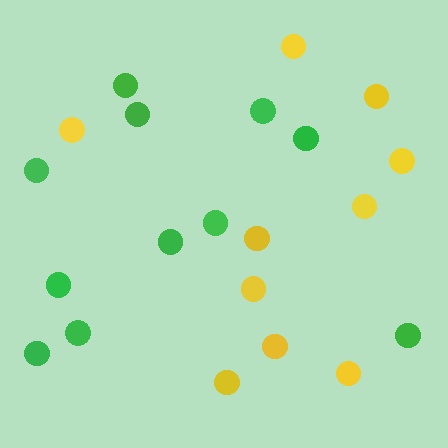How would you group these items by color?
There are 2 groups: one group of green circles (11) and one group of yellow circles (10).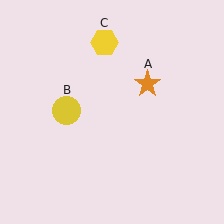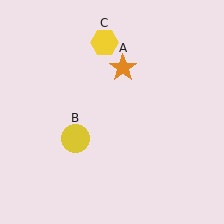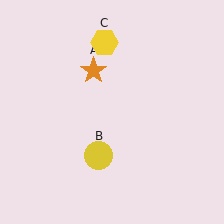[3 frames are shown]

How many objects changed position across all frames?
2 objects changed position: orange star (object A), yellow circle (object B).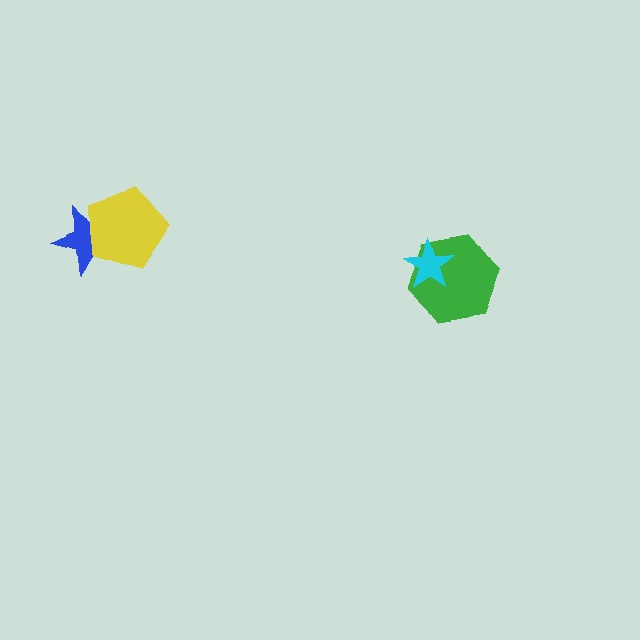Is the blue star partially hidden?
Yes, it is partially covered by another shape.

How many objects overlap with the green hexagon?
1 object overlaps with the green hexagon.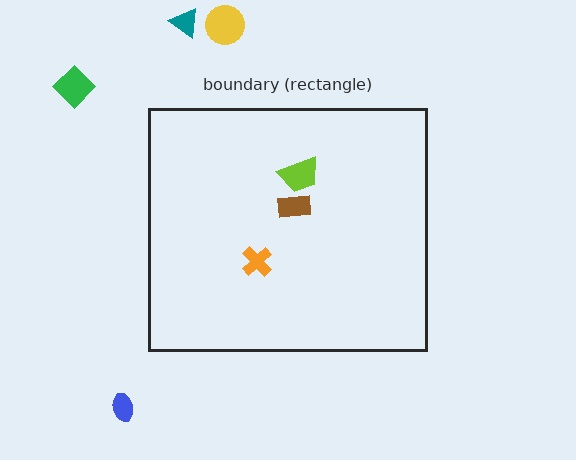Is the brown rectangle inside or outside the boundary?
Inside.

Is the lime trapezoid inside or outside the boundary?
Inside.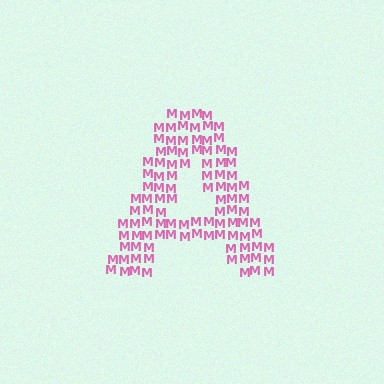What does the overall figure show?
The overall figure shows the letter A.